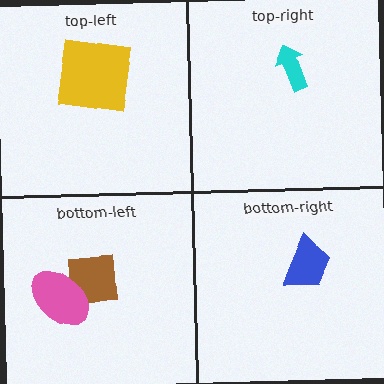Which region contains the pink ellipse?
The bottom-left region.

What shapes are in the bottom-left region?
The brown square, the pink ellipse.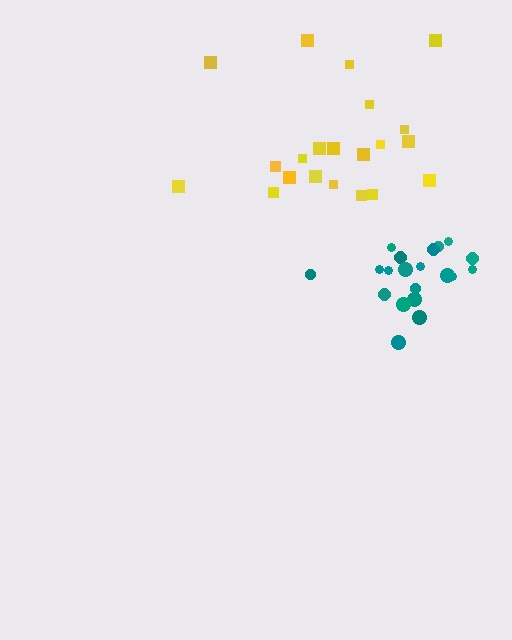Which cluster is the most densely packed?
Teal.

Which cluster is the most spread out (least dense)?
Yellow.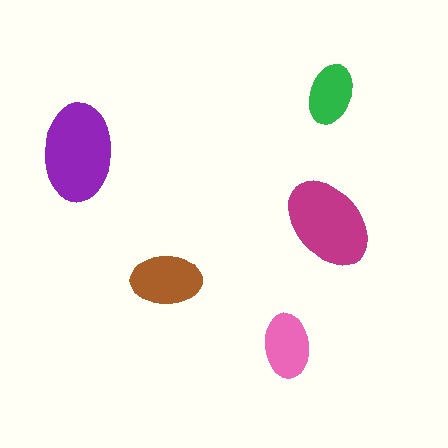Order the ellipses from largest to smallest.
the purple one, the magenta one, the brown one, the pink one, the green one.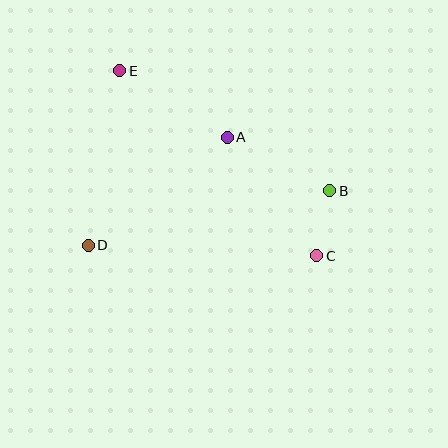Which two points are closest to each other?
Points B and C are closest to each other.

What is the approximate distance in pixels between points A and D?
The distance between A and D is approximately 176 pixels.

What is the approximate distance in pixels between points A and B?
The distance between A and B is approximately 116 pixels.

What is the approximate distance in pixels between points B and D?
The distance between B and D is approximately 247 pixels.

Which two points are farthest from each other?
Points C and E are farthest from each other.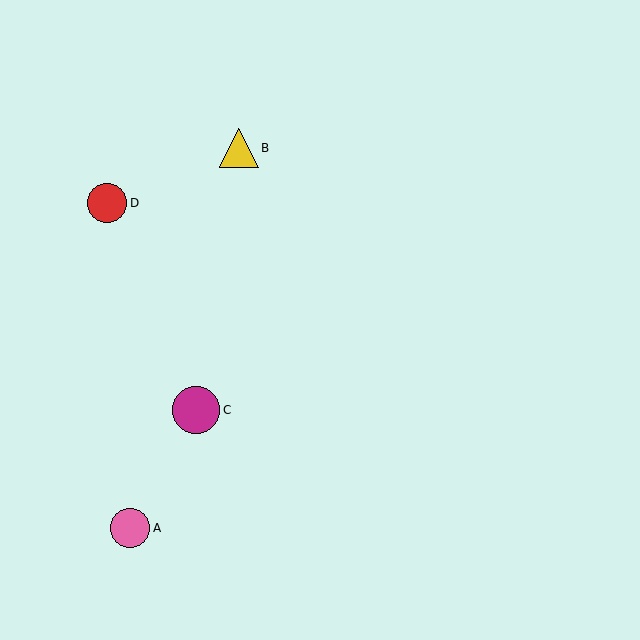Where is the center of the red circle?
The center of the red circle is at (107, 203).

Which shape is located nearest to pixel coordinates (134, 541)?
The pink circle (labeled A) at (130, 528) is nearest to that location.